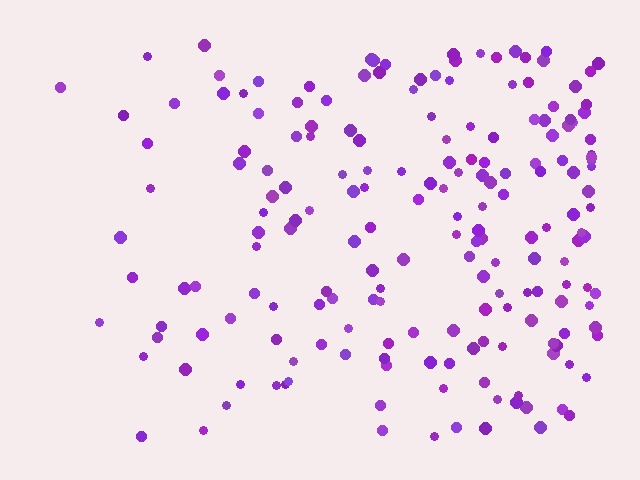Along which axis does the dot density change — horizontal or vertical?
Horizontal.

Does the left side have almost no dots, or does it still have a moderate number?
Still a moderate number, just noticeably fewer than the right.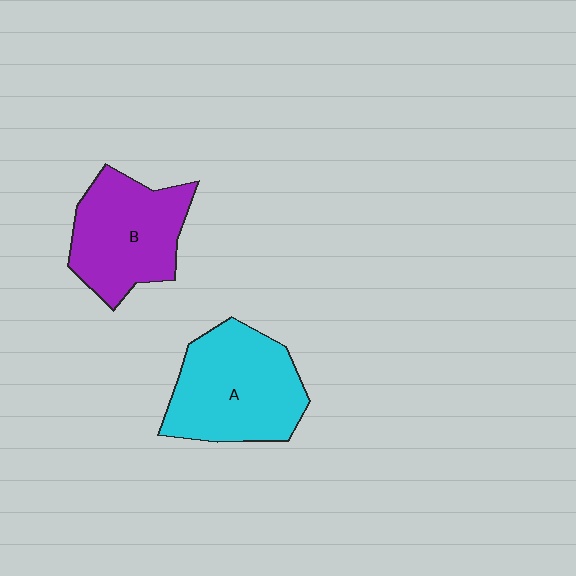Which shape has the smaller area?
Shape B (purple).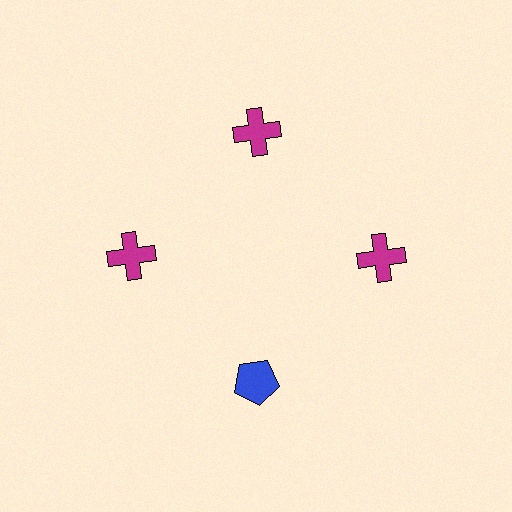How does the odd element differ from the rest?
It differs in both color (blue instead of magenta) and shape (pentagon instead of cross).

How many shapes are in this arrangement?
There are 4 shapes arranged in a ring pattern.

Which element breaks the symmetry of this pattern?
The blue pentagon at roughly the 6 o'clock position breaks the symmetry. All other shapes are magenta crosses.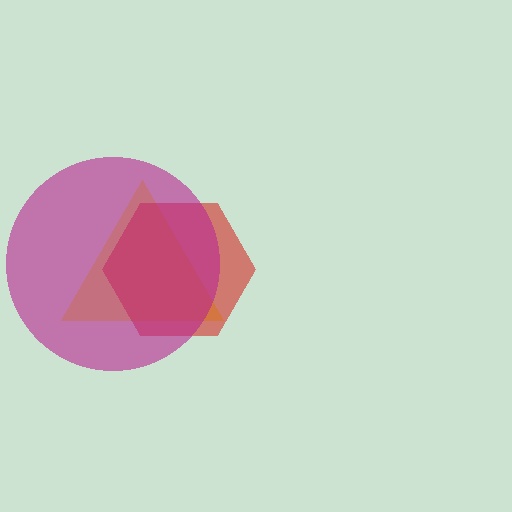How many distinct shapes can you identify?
There are 3 distinct shapes: a yellow triangle, a red hexagon, a magenta circle.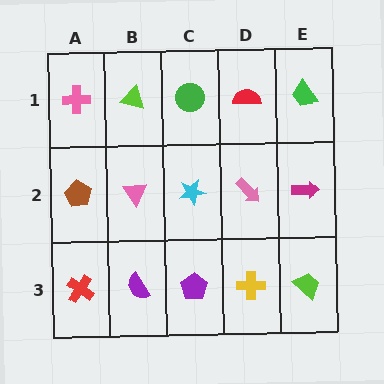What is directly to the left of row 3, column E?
A yellow cross.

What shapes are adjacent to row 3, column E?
A magenta arrow (row 2, column E), a yellow cross (row 3, column D).